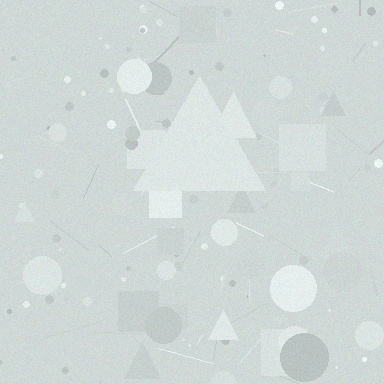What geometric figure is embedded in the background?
A triangle is embedded in the background.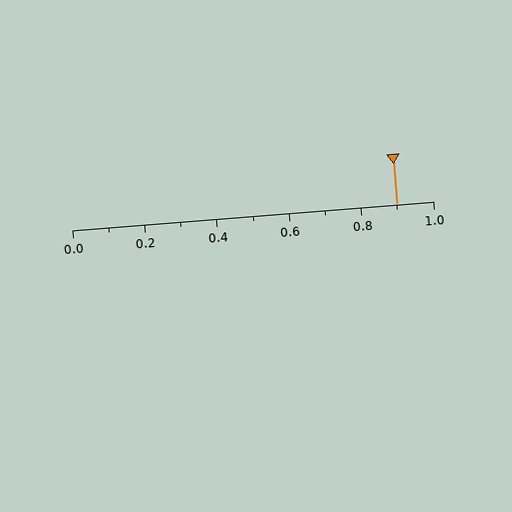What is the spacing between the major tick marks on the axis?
The major ticks are spaced 0.2 apart.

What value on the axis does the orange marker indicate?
The marker indicates approximately 0.9.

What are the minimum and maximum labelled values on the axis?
The axis runs from 0.0 to 1.0.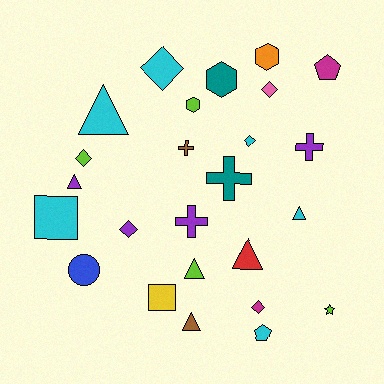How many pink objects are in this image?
There is 1 pink object.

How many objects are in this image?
There are 25 objects.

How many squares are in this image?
There are 2 squares.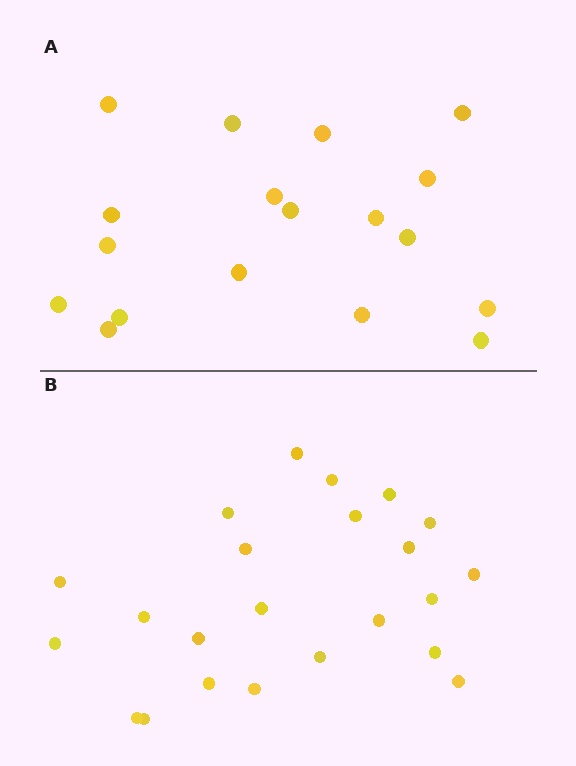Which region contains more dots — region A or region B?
Region B (the bottom region) has more dots.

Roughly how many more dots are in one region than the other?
Region B has about 5 more dots than region A.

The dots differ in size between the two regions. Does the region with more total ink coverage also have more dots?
No. Region A has more total ink coverage because its dots are larger, but region B actually contains more individual dots. Total area can be misleading — the number of items is what matters here.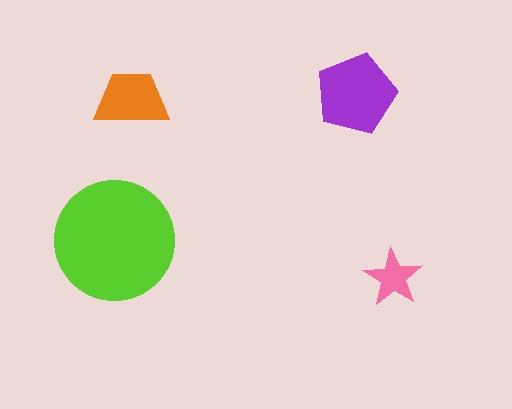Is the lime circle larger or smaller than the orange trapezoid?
Larger.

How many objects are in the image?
There are 4 objects in the image.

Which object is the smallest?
The pink star.